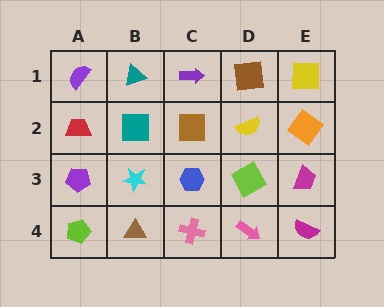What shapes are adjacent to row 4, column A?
A purple pentagon (row 3, column A), a brown triangle (row 4, column B).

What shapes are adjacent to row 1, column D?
A yellow semicircle (row 2, column D), a purple arrow (row 1, column C), a yellow square (row 1, column E).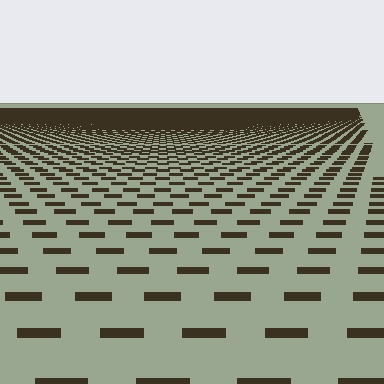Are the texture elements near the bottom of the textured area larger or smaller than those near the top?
Larger. Near the bottom, elements are closer to the viewer and appear at a bigger on-screen size.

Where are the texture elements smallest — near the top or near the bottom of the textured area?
Near the top.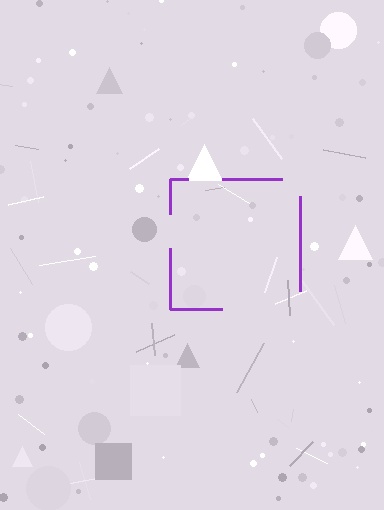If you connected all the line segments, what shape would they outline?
They would outline a square.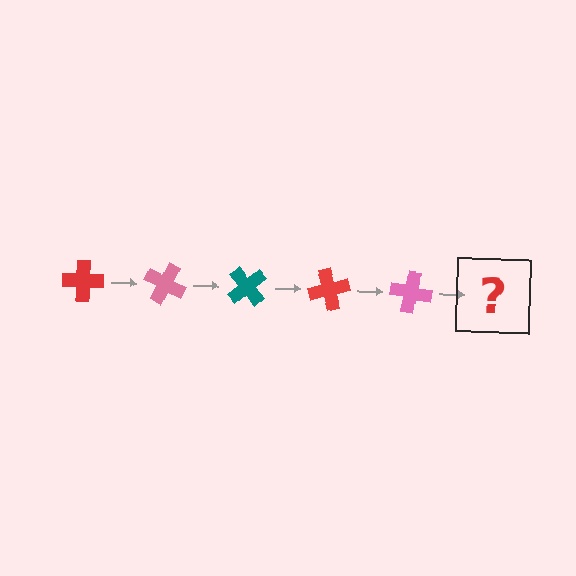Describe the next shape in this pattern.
It should be a teal cross, rotated 125 degrees from the start.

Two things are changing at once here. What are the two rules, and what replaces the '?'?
The two rules are that it rotates 25 degrees each step and the color cycles through red, pink, and teal. The '?' should be a teal cross, rotated 125 degrees from the start.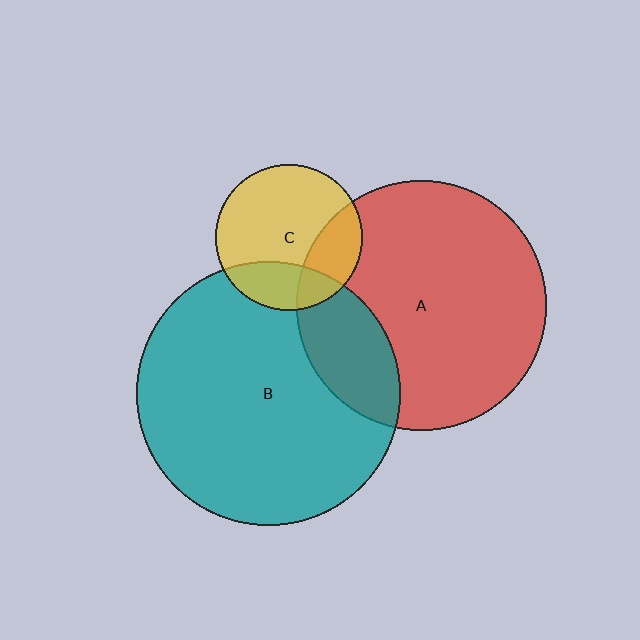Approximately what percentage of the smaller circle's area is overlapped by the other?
Approximately 25%.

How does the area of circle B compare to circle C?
Approximately 3.3 times.